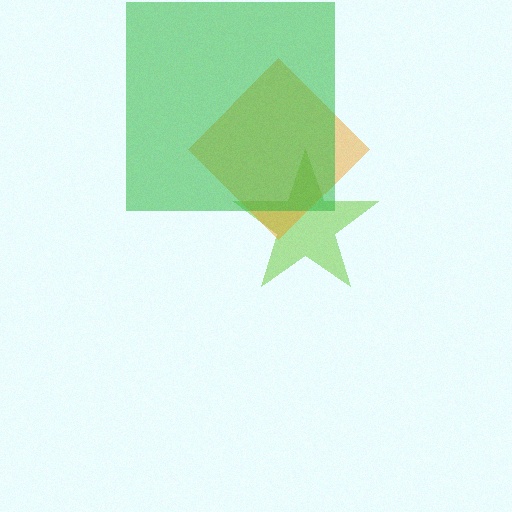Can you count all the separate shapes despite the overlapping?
Yes, there are 3 separate shapes.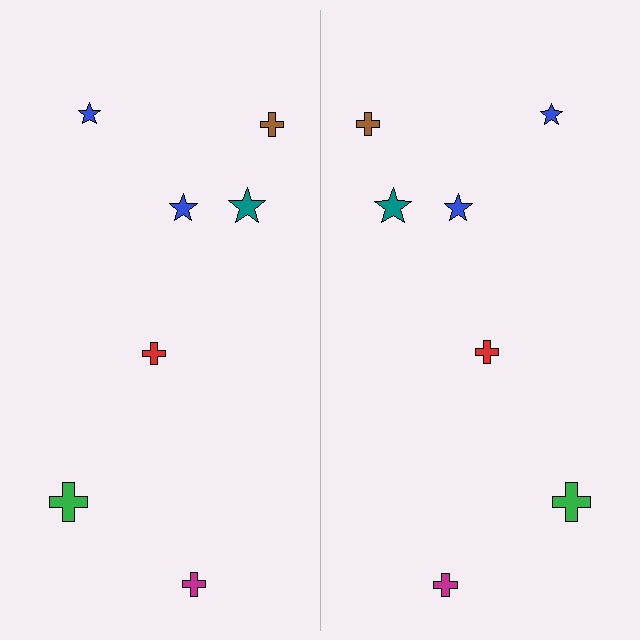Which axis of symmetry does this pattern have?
The pattern has a vertical axis of symmetry running through the center of the image.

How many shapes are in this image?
There are 14 shapes in this image.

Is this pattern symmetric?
Yes, this pattern has bilateral (reflection) symmetry.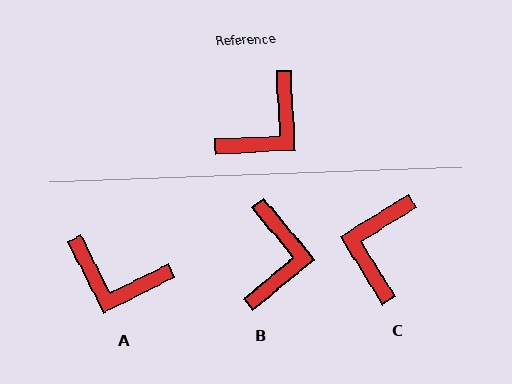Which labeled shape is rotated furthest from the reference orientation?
C, about 151 degrees away.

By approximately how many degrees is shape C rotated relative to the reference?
Approximately 151 degrees clockwise.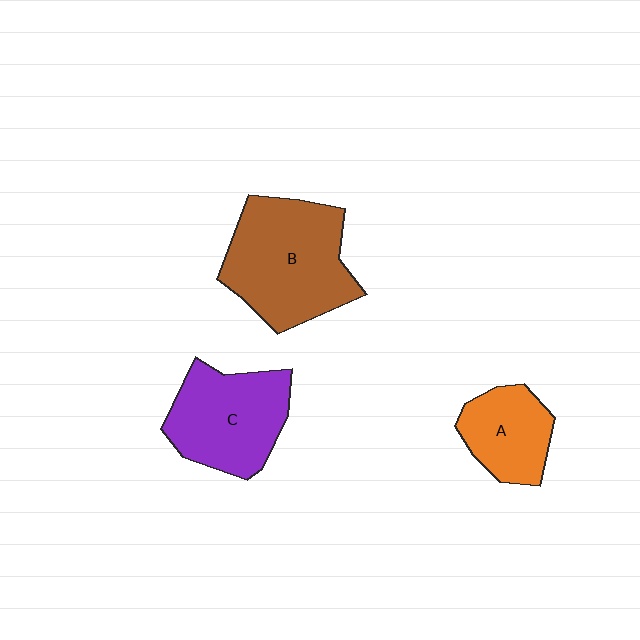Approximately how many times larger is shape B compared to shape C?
Approximately 1.3 times.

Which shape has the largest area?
Shape B (brown).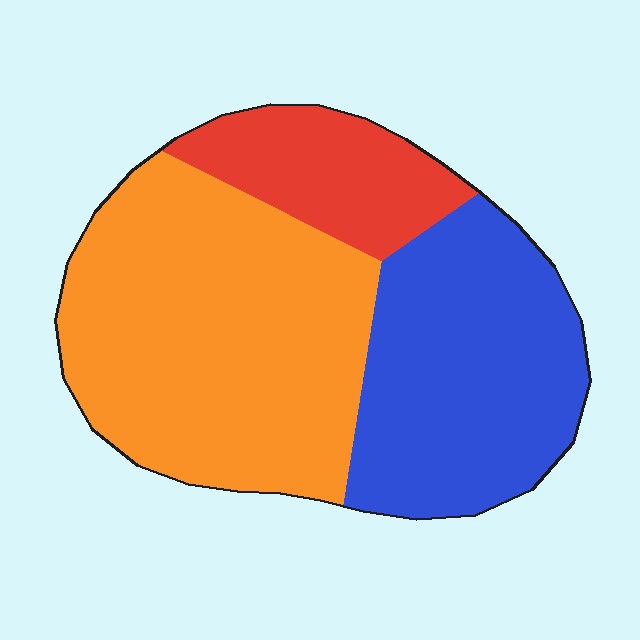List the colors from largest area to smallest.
From largest to smallest: orange, blue, red.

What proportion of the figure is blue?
Blue takes up between a quarter and a half of the figure.